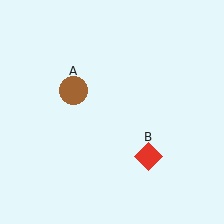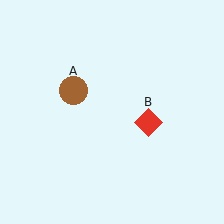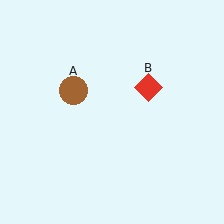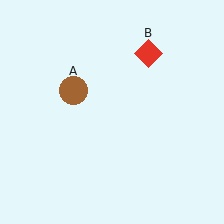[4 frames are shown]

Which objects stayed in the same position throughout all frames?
Brown circle (object A) remained stationary.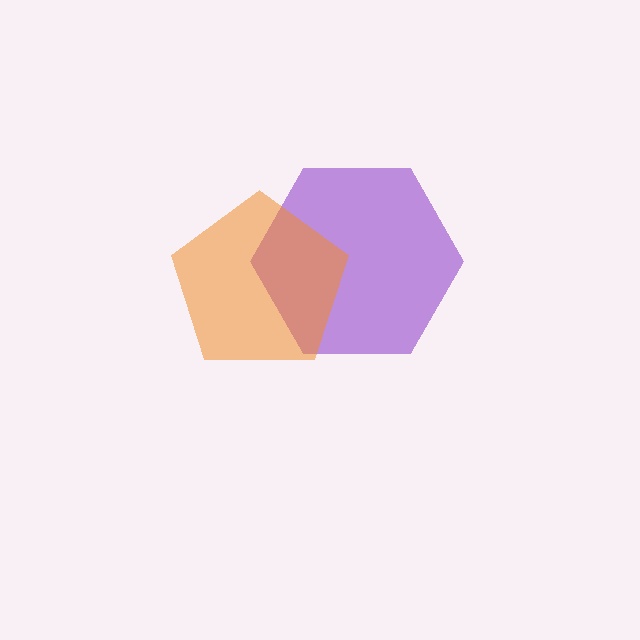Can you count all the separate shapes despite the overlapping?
Yes, there are 2 separate shapes.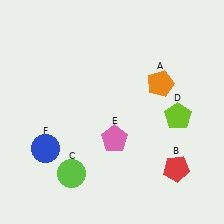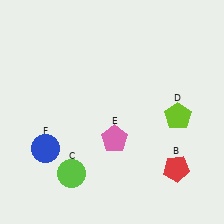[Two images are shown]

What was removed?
The orange pentagon (A) was removed in Image 2.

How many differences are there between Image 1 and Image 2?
There is 1 difference between the two images.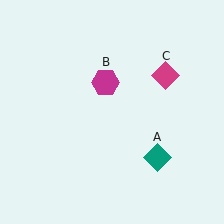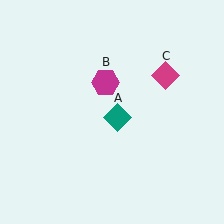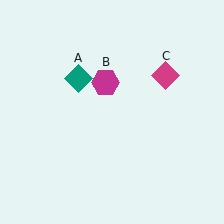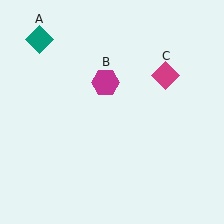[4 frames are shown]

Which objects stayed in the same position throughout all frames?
Magenta hexagon (object B) and magenta diamond (object C) remained stationary.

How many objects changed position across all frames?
1 object changed position: teal diamond (object A).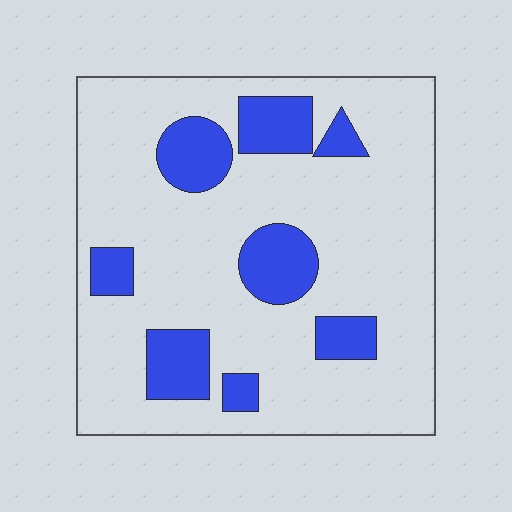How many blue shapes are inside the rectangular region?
8.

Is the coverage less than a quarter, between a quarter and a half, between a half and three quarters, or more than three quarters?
Less than a quarter.